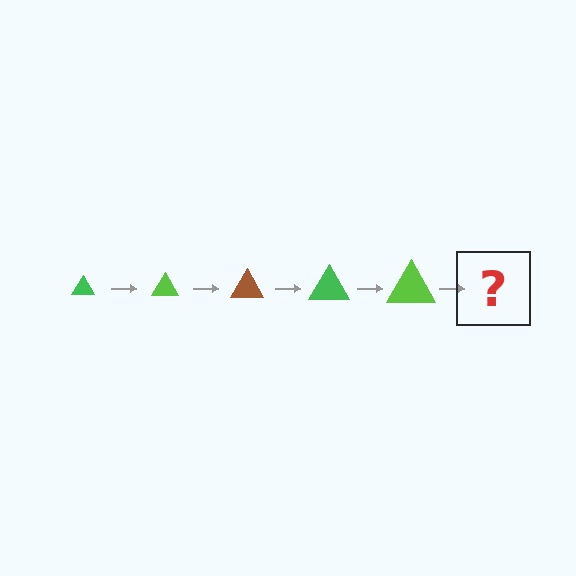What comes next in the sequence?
The next element should be a brown triangle, larger than the previous one.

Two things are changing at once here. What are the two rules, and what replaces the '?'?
The two rules are that the triangle grows larger each step and the color cycles through green, lime, and brown. The '?' should be a brown triangle, larger than the previous one.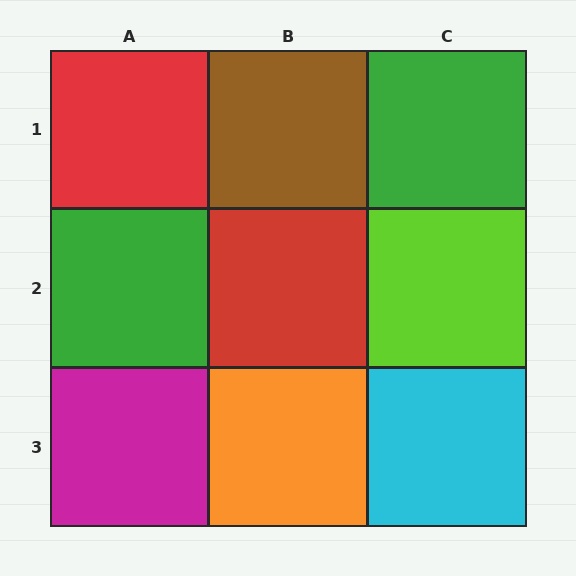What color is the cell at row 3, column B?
Orange.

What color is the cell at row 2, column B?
Red.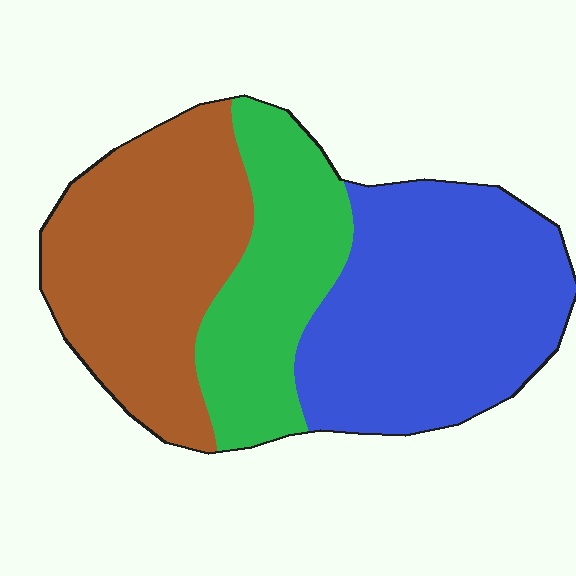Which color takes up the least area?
Green, at roughly 25%.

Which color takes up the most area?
Blue, at roughly 40%.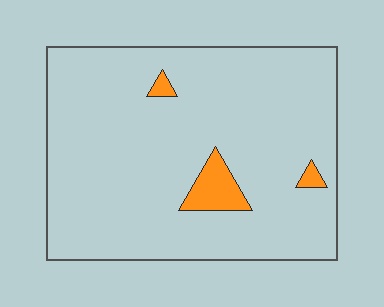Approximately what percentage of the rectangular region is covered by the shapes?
Approximately 5%.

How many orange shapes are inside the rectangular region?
3.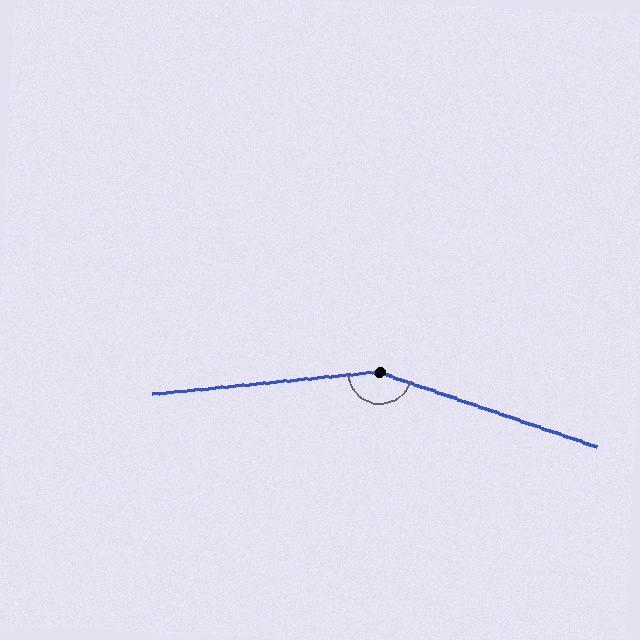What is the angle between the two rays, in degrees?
Approximately 156 degrees.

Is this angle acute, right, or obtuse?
It is obtuse.